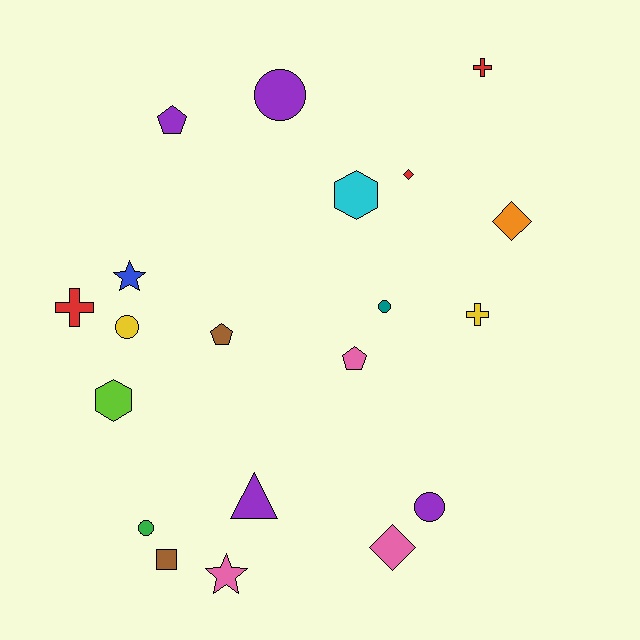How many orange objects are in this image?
There is 1 orange object.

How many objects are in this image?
There are 20 objects.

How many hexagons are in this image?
There are 2 hexagons.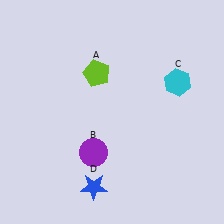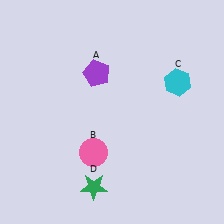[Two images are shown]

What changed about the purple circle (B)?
In Image 1, B is purple. In Image 2, it changed to pink.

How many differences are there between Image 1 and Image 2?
There are 3 differences between the two images.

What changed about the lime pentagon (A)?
In Image 1, A is lime. In Image 2, it changed to purple.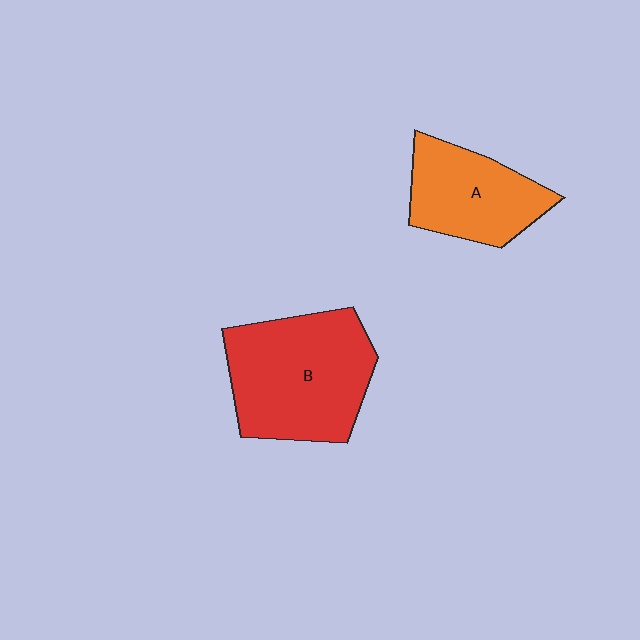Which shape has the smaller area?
Shape A (orange).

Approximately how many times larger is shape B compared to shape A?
Approximately 1.5 times.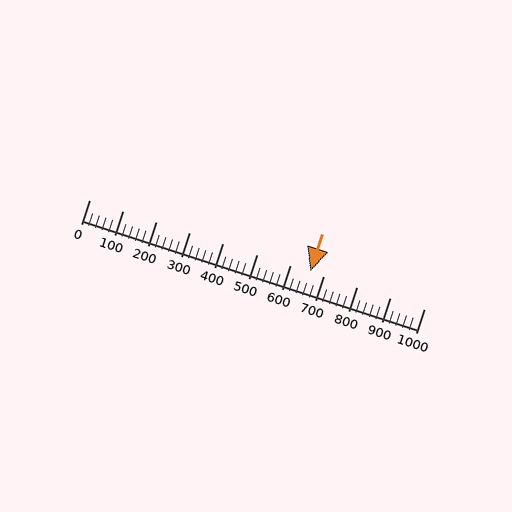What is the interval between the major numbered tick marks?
The major tick marks are spaced 100 units apart.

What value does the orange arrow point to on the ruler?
The orange arrow points to approximately 660.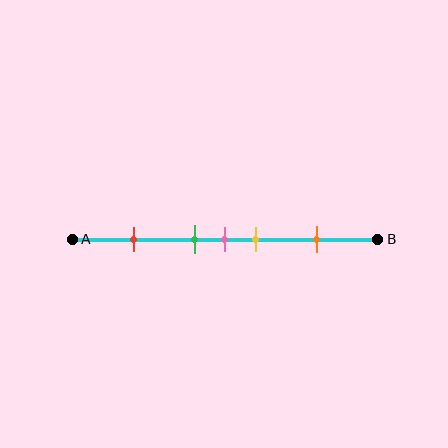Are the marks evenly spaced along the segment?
No, the marks are not evenly spaced.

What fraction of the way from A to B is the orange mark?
The orange mark is approximately 80% (0.8) of the way from A to B.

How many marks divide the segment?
There are 5 marks dividing the segment.